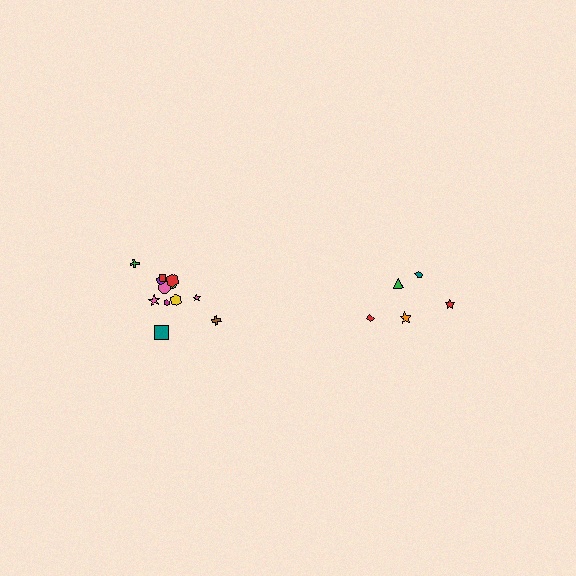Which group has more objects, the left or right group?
The left group.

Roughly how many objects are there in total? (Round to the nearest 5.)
Roughly 15 objects in total.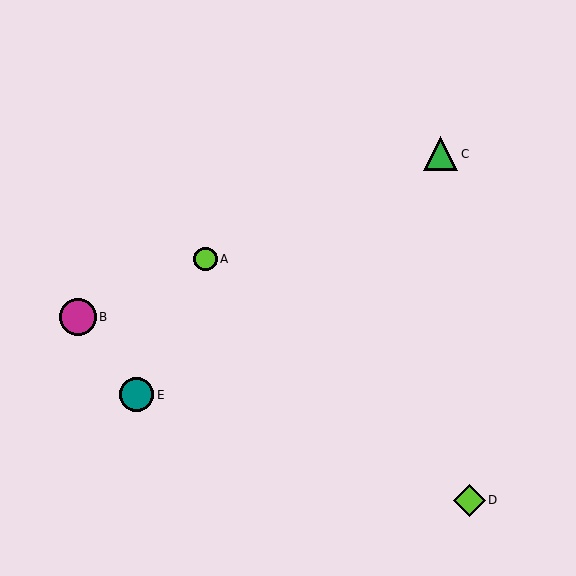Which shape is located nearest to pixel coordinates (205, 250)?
The lime circle (labeled A) at (206, 259) is nearest to that location.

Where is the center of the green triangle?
The center of the green triangle is at (441, 154).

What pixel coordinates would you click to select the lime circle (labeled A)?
Click at (206, 259) to select the lime circle A.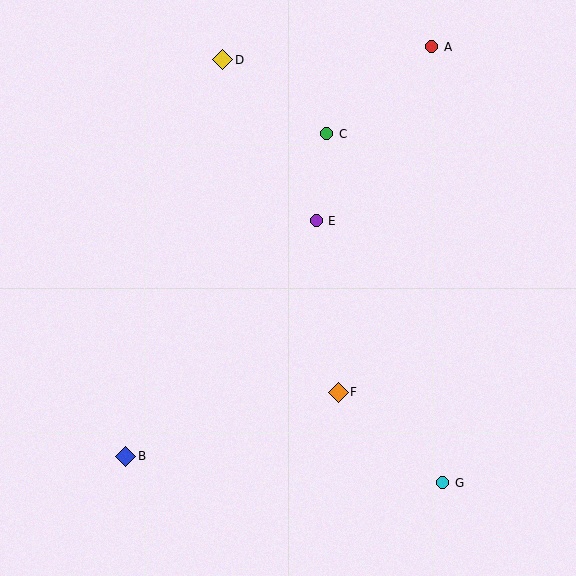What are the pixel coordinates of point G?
Point G is at (443, 483).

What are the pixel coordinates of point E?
Point E is at (316, 221).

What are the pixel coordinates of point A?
Point A is at (432, 47).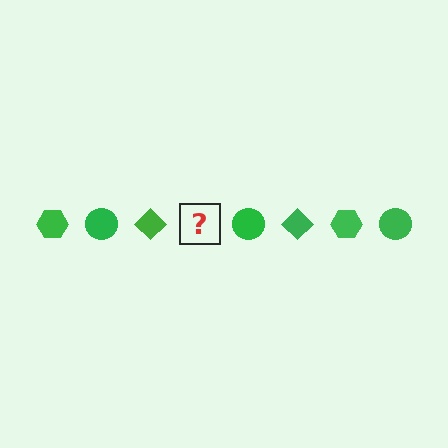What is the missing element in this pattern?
The missing element is a green hexagon.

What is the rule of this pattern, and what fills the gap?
The rule is that the pattern cycles through hexagon, circle, diamond shapes in green. The gap should be filled with a green hexagon.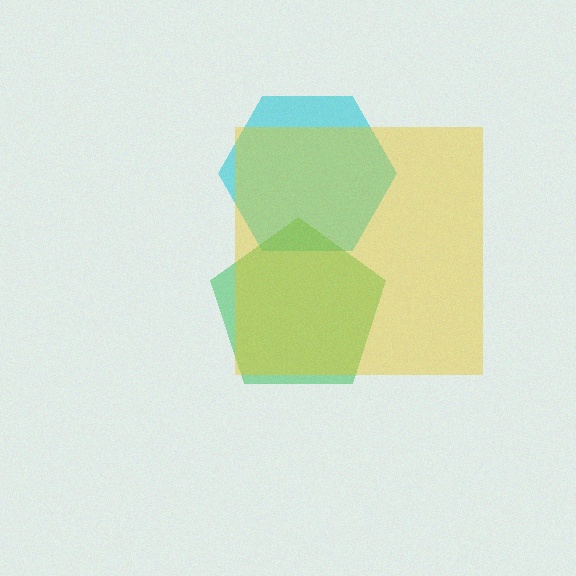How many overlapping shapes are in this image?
There are 3 overlapping shapes in the image.